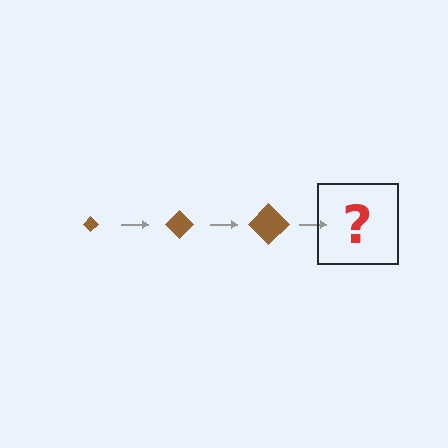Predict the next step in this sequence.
The next step is a brown diamond, larger than the previous one.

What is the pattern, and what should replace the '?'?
The pattern is that the diamond gets progressively larger each step. The '?' should be a brown diamond, larger than the previous one.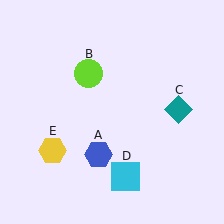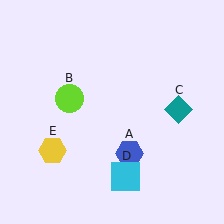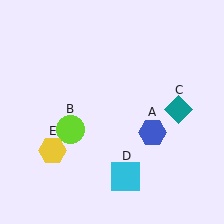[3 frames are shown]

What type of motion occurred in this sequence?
The blue hexagon (object A), lime circle (object B) rotated counterclockwise around the center of the scene.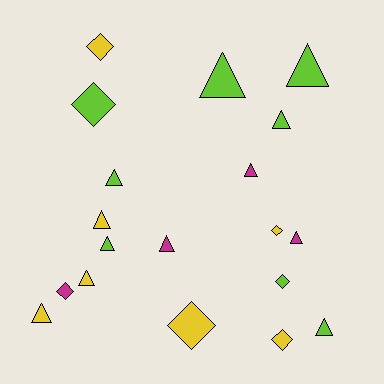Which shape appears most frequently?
Triangle, with 12 objects.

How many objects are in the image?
There are 19 objects.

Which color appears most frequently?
Lime, with 8 objects.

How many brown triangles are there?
There are no brown triangles.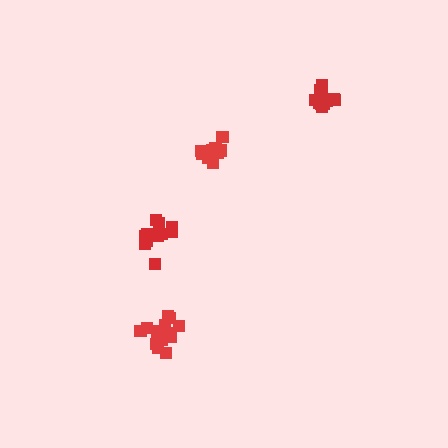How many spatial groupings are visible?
There are 4 spatial groupings.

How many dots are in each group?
Group 1: 12 dots, Group 2: 15 dots, Group 3: 13 dots, Group 4: 12 dots (52 total).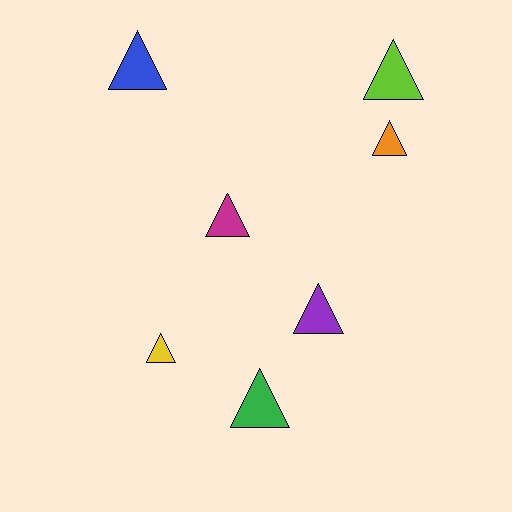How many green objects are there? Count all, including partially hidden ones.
There is 1 green object.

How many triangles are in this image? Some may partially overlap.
There are 7 triangles.